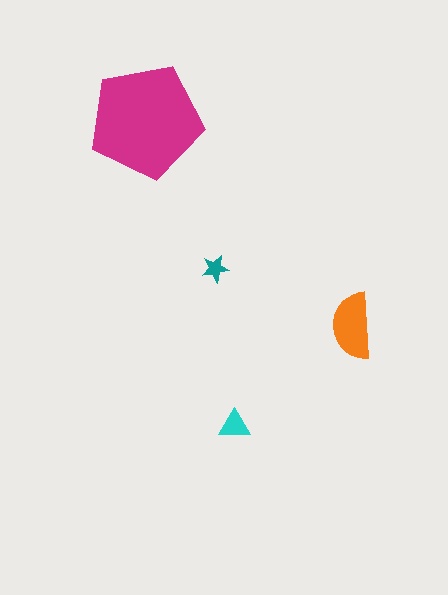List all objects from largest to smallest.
The magenta pentagon, the orange semicircle, the cyan triangle, the teal star.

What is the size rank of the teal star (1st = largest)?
4th.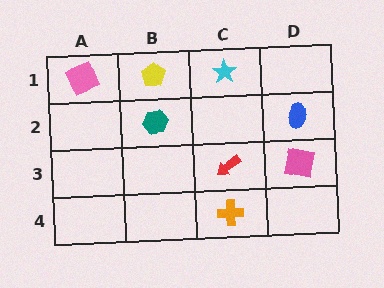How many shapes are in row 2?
2 shapes.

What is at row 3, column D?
A pink square.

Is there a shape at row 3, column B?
No, that cell is empty.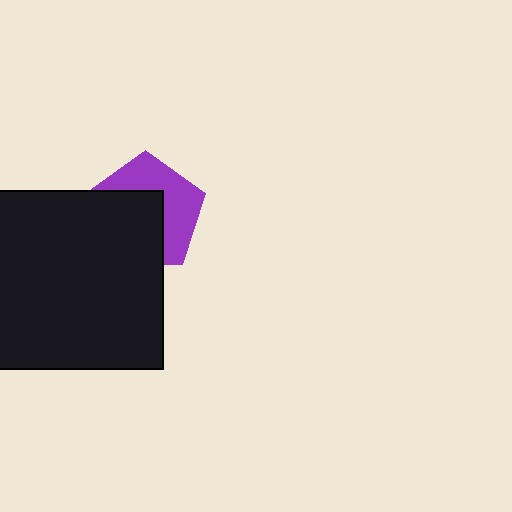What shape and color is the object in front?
The object in front is a black square.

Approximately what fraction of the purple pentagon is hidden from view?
Roughly 53% of the purple pentagon is hidden behind the black square.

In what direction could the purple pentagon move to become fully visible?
The purple pentagon could move toward the upper-right. That would shift it out from behind the black square entirely.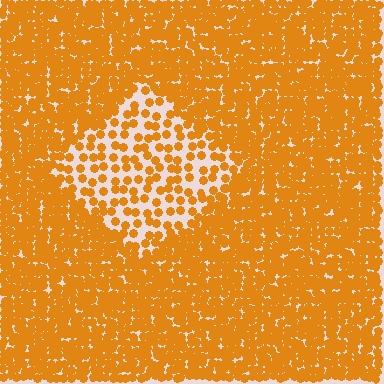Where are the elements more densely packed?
The elements are more densely packed outside the diamond boundary.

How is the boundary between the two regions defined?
The boundary is defined by a change in element density (approximately 2.5x ratio). All elements are the same color, size, and shape.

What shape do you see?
I see a diamond.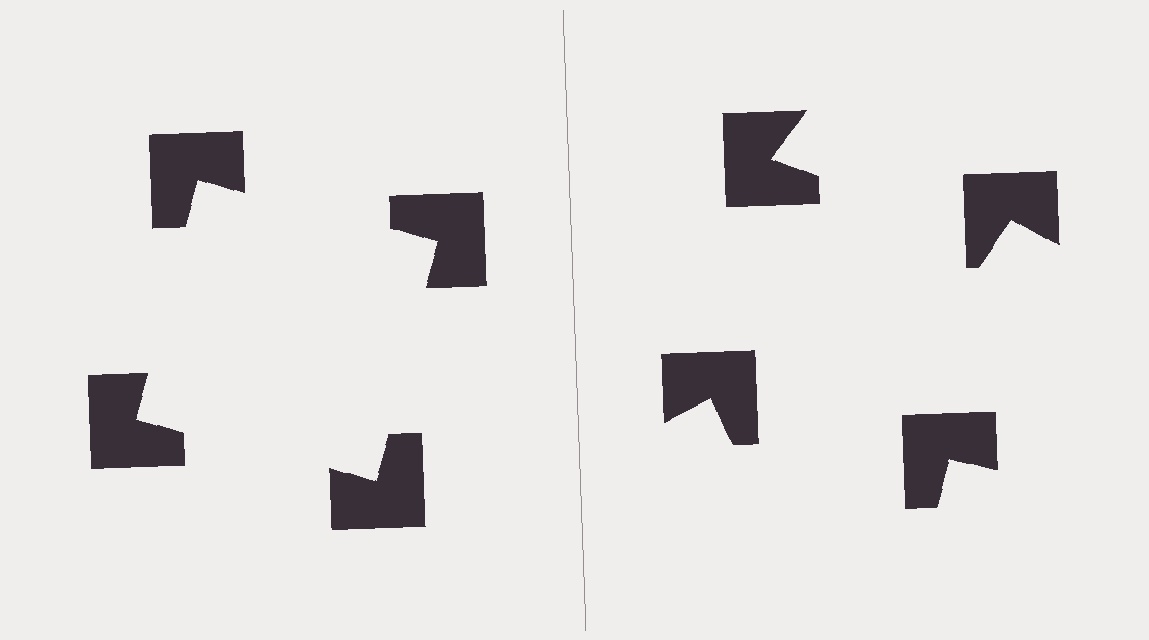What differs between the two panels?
The notched squares are positioned identically on both sides; only the wedge orientations differ. On the left they align to a square; on the right they are misaligned.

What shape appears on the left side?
An illusory square.